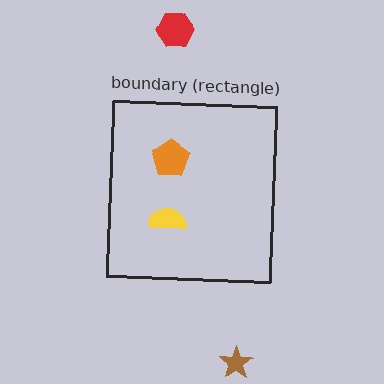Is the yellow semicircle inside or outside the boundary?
Inside.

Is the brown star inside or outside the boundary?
Outside.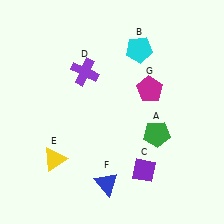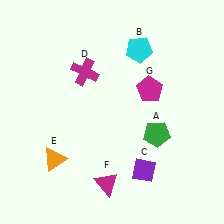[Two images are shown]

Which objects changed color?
D changed from purple to magenta. E changed from yellow to orange. F changed from blue to magenta.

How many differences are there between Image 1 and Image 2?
There are 3 differences between the two images.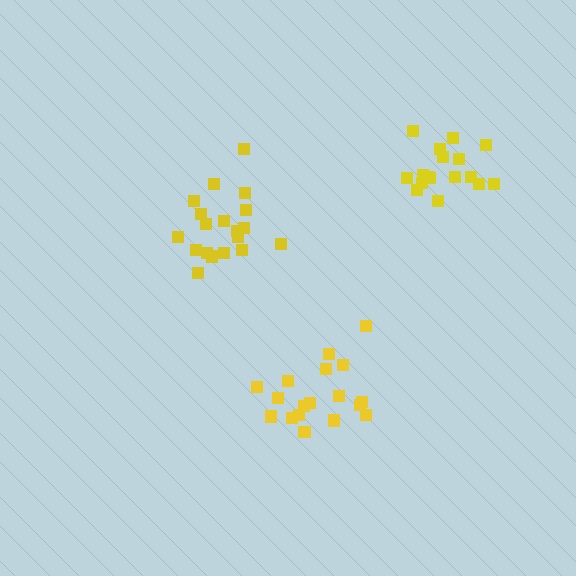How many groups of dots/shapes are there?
There are 3 groups.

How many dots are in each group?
Group 1: 18 dots, Group 2: 19 dots, Group 3: 17 dots (54 total).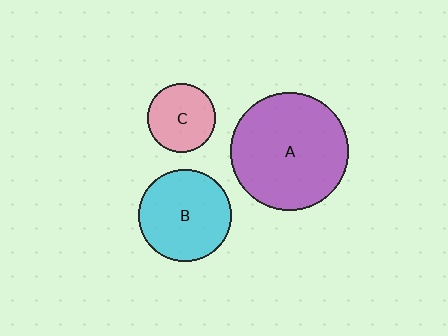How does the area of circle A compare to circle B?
Approximately 1.6 times.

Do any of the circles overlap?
No, none of the circles overlap.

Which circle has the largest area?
Circle A (purple).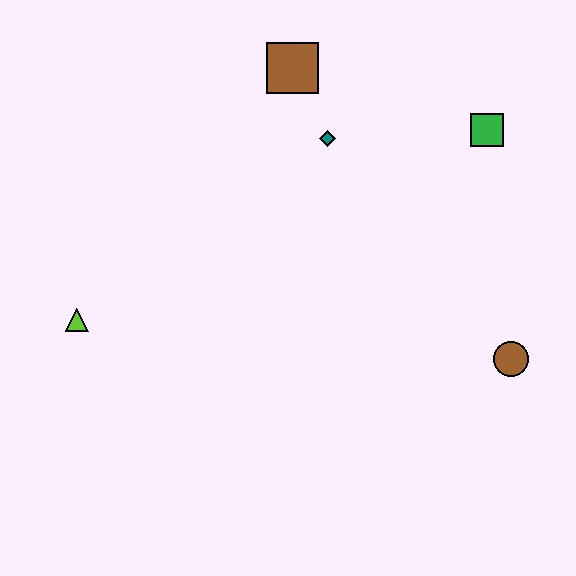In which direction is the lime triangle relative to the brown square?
The lime triangle is below the brown square.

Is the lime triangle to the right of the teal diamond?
No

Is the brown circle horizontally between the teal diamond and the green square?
No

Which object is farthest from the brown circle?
The lime triangle is farthest from the brown circle.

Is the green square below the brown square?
Yes